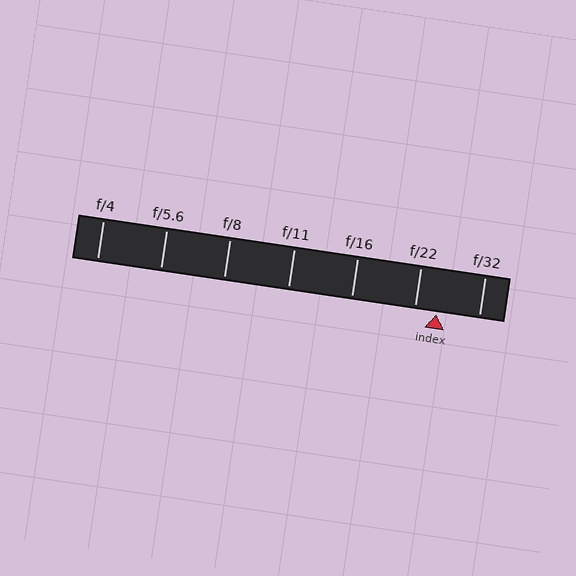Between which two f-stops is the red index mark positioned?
The index mark is between f/22 and f/32.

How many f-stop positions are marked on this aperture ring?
There are 7 f-stop positions marked.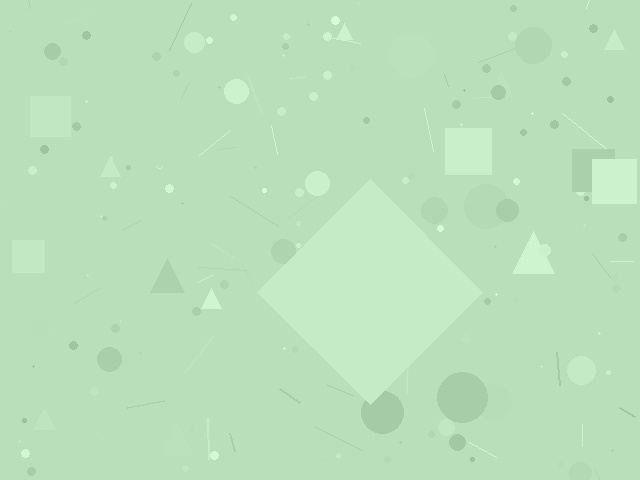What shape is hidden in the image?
A diamond is hidden in the image.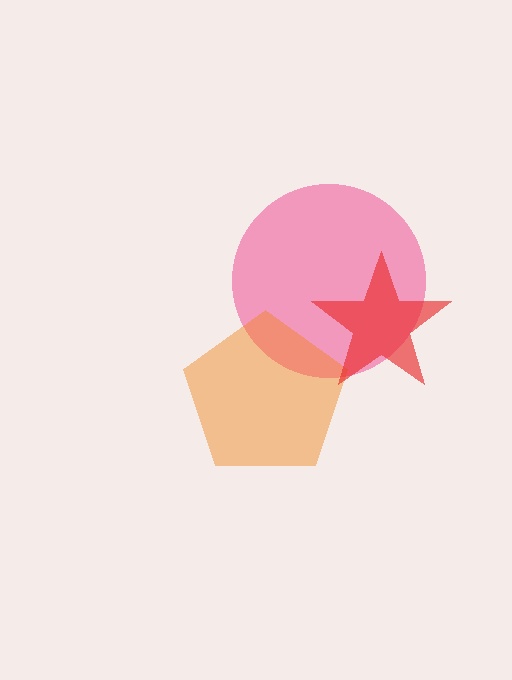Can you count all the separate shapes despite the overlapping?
Yes, there are 3 separate shapes.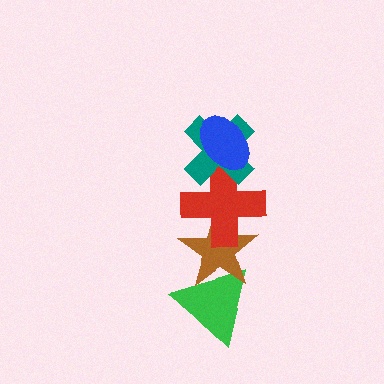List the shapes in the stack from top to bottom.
From top to bottom: the blue ellipse, the teal cross, the red cross, the brown star, the green triangle.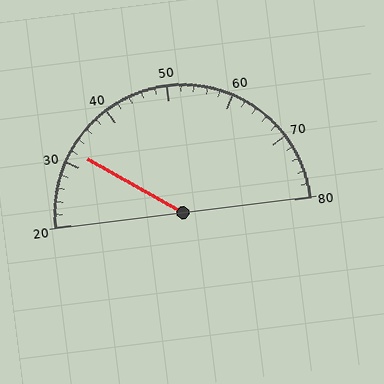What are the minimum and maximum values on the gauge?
The gauge ranges from 20 to 80.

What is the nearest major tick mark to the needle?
The nearest major tick mark is 30.